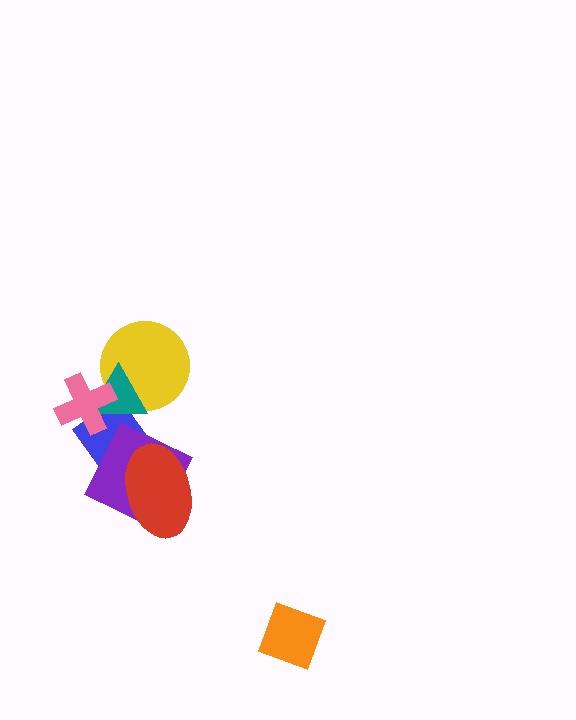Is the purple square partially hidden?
Yes, it is partially covered by another shape.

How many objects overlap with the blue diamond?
4 objects overlap with the blue diamond.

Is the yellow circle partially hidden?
Yes, it is partially covered by another shape.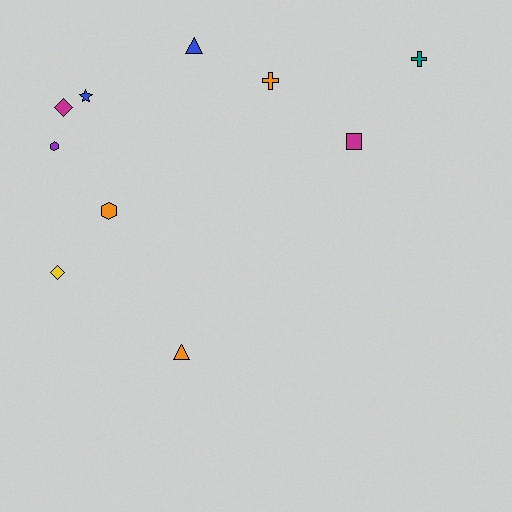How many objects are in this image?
There are 10 objects.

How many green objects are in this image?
There are no green objects.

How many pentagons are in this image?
There are no pentagons.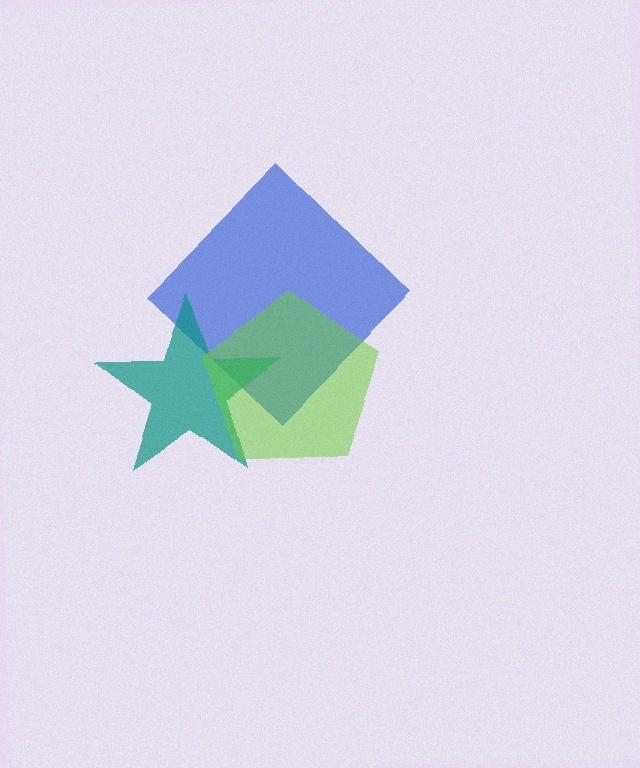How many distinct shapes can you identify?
There are 3 distinct shapes: a blue diamond, a teal star, a lime pentagon.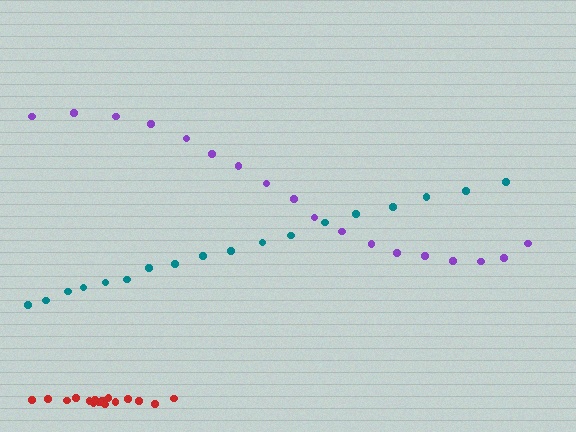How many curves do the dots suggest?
There are 3 distinct paths.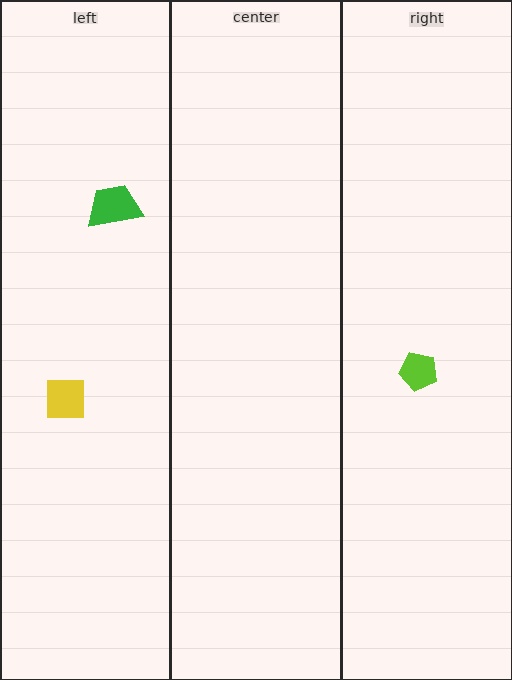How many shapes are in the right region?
1.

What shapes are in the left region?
The green trapezoid, the yellow square.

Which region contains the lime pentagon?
The right region.